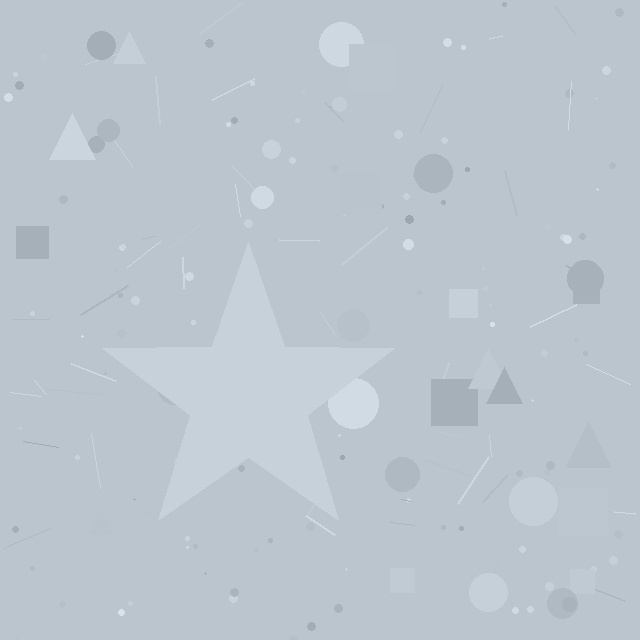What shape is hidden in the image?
A star is hidden in the image.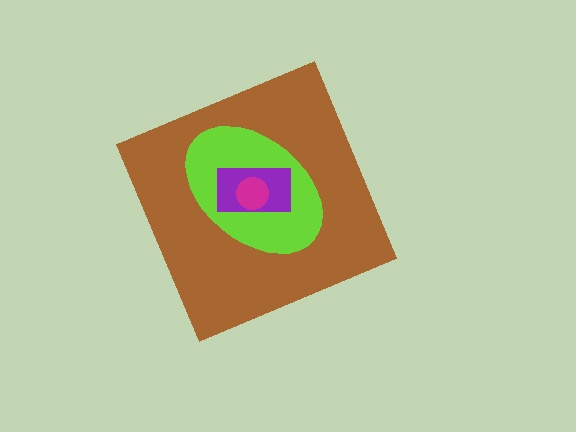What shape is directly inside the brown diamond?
The lime ellipse.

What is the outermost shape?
The brown diamond.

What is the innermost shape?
The magenta circle.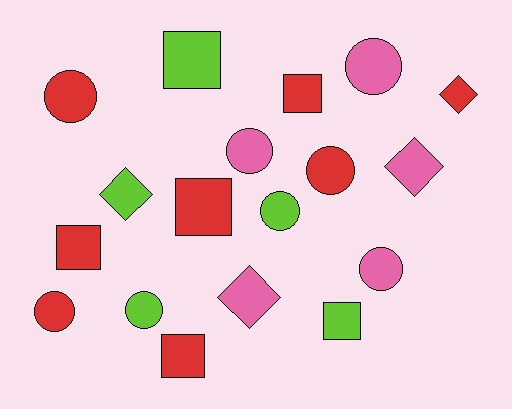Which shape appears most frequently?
Circle, with 8 objects.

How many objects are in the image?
There are 18 objects.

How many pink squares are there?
There are no pink squares.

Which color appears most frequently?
Red, with 8 objects.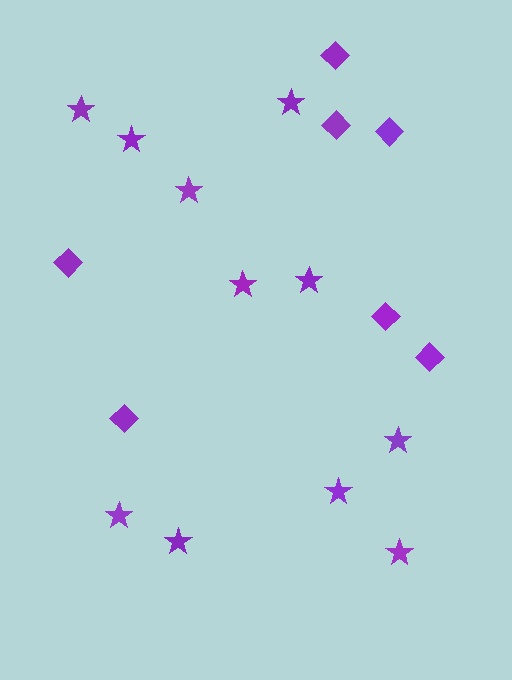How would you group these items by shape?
There are 2 groups: one group of diamonds (7) and one group of stars (11).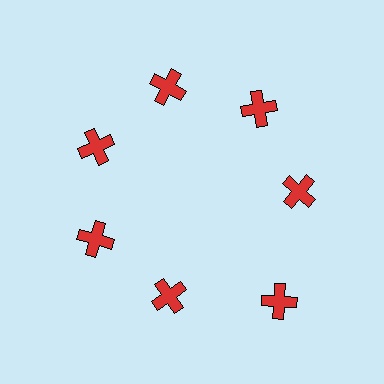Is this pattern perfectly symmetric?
No. The 7 red crosses are arranged in a ring, but one element near the 5 o'clock position is pushed outward from the center, breaking the 7-fold rotational symmetry.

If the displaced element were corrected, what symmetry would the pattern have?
It would have 7-fold rotational symmetry — the pattern would map onto itself every 51 degrees.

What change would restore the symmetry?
The symmetry would be restored by moving it inward, back onto the ring so that all 7 crosses sit at equal angles and equal distance from the center.